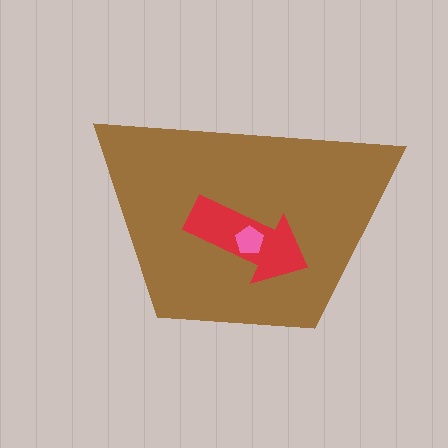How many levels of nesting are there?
3.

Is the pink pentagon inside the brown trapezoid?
Yes.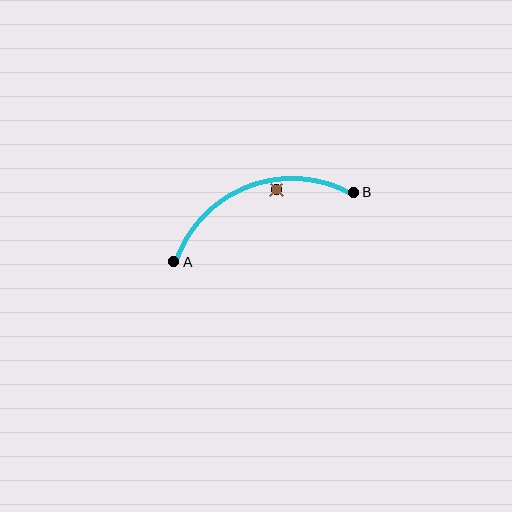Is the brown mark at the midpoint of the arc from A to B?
No — the brown mark does not lie on the arc at all. It sits slightly inside the curve.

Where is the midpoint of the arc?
The arc midpoint is the point on the curve farthest from the straight line joining A and B. It sits above that line.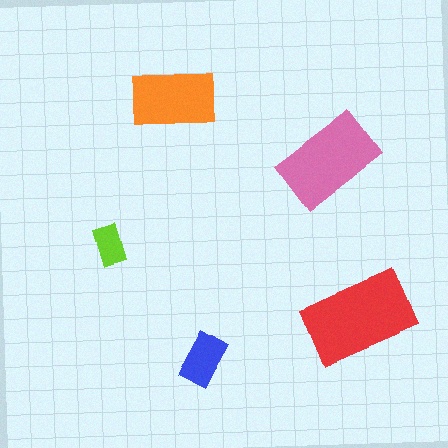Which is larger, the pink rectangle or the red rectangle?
The red one.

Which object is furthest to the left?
The lime rectangle is leftmost.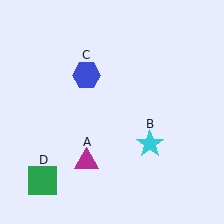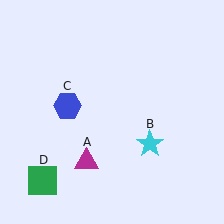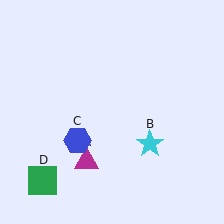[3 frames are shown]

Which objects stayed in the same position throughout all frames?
Magenta triangle (object A) and cyan star (object B) and green square (object D) remained stationary.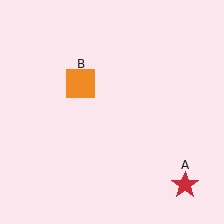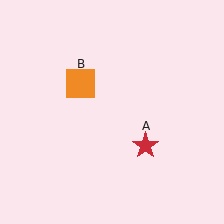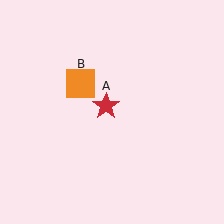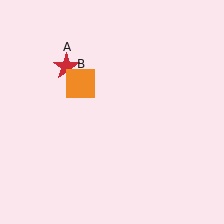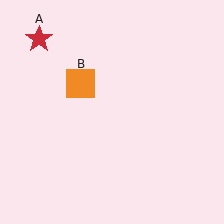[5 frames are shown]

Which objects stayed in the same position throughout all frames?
Orange square (object B) remained stationary.